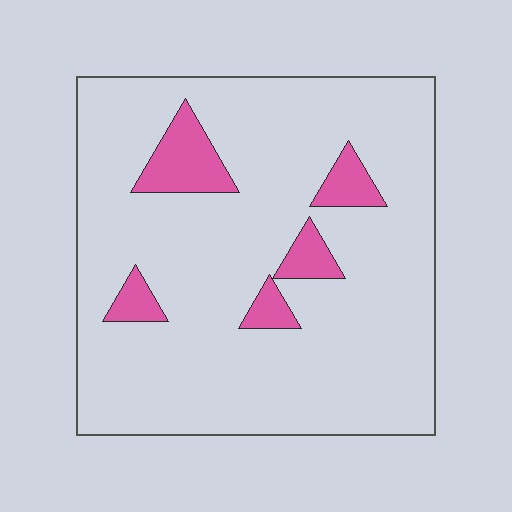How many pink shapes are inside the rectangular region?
5.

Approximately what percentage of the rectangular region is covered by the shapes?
Approximately 10%.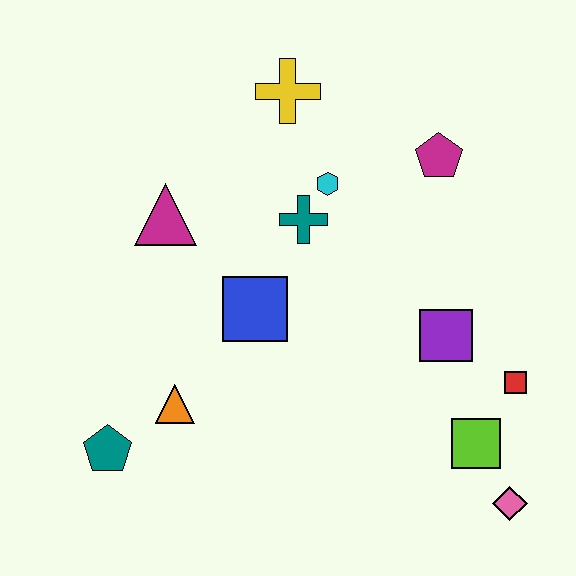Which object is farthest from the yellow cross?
The pink diamond is farthest from the yellow cross.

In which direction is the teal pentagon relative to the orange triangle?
The teal pentagon is to the left of the orange triangle.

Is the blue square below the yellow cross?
Yes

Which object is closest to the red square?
The lime square is closest to the red square.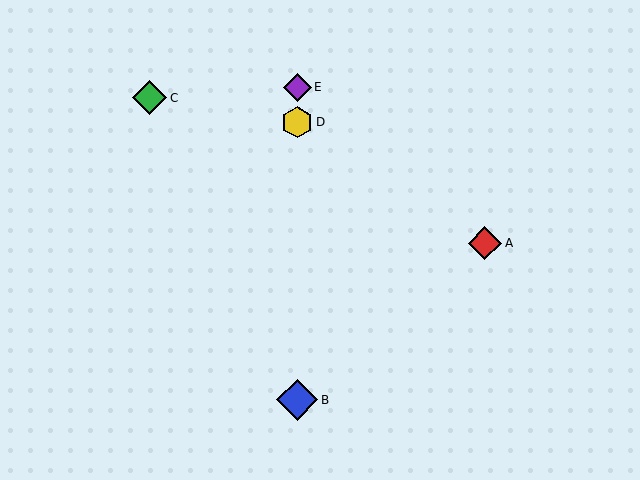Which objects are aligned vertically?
Objects B, D, E are aligned vertically.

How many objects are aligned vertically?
3 objects (B, D, E) are aligned vertically.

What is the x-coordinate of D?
Object D is at x≈297.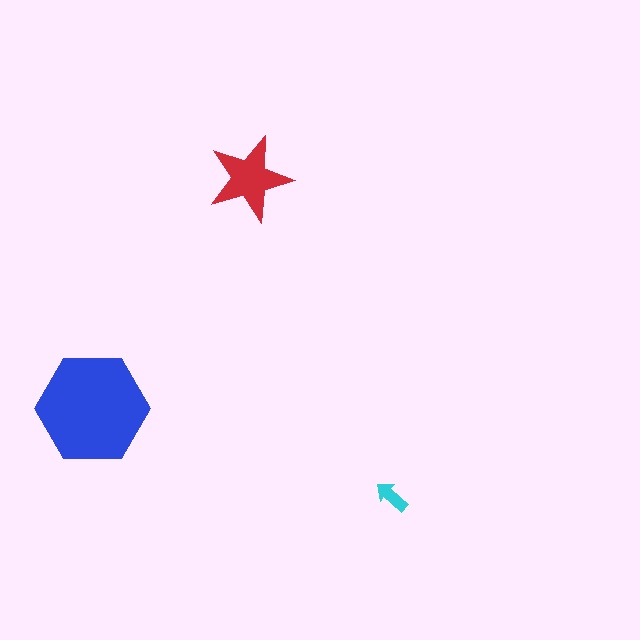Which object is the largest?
The blue hexagon.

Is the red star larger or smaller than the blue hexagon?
Smaller.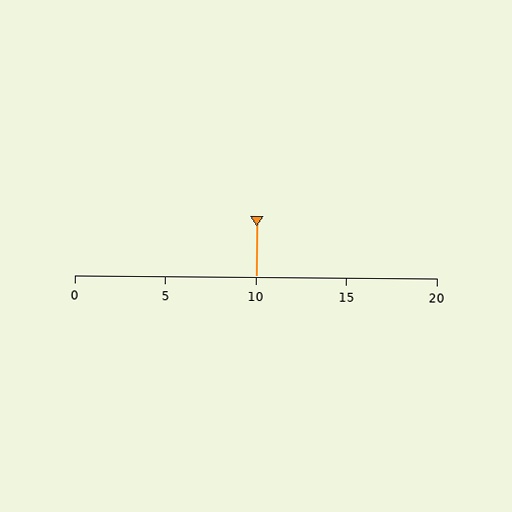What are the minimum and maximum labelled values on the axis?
The axis runs from 0 to 20.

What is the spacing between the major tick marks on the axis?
The major ticks are spaced 5 apart.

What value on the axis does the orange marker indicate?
The marker indicates approximately 10.